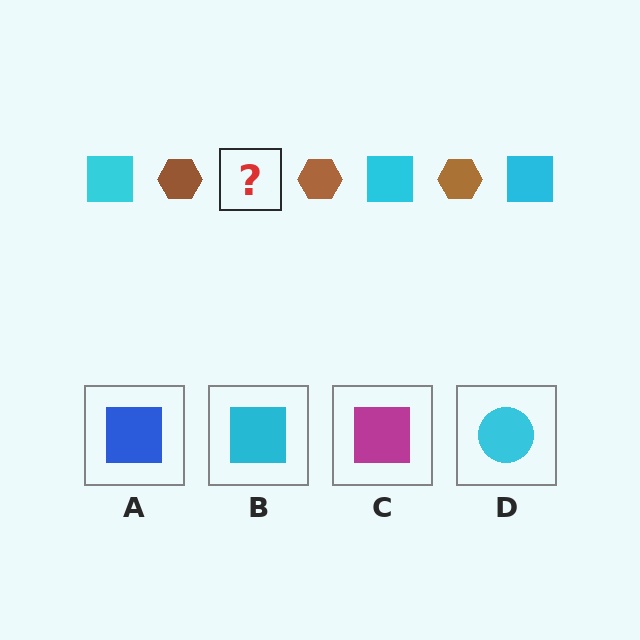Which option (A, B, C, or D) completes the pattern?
B.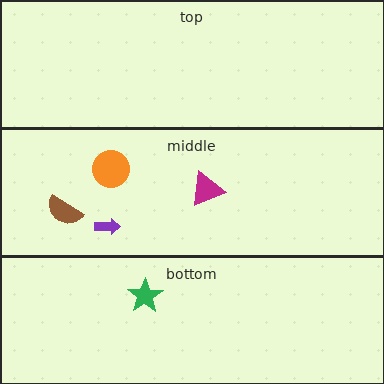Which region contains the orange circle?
The middle region.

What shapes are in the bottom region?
The green star.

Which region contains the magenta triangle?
The middle region.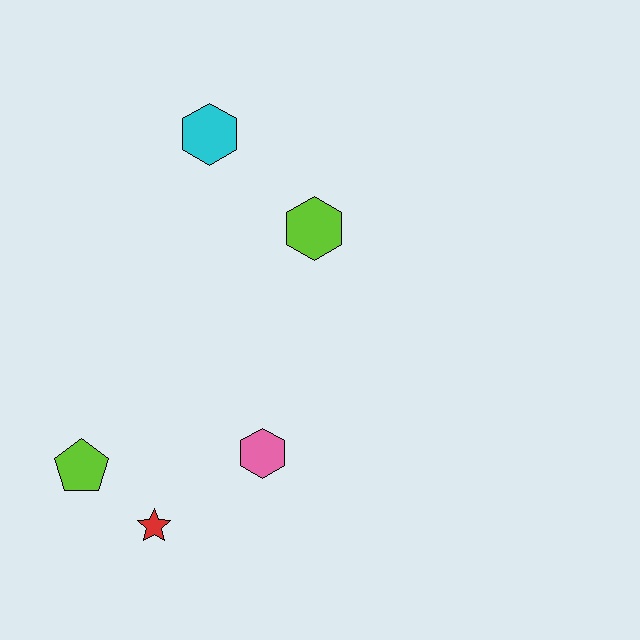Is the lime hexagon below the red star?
No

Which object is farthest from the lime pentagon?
The cyan hexagon is farthest from the lime pentagon.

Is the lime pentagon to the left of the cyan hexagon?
Yes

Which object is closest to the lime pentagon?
The red star is closest to the lime pentagon.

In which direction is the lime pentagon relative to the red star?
The lime pentagon is to the left of the red star.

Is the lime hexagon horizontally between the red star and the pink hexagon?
No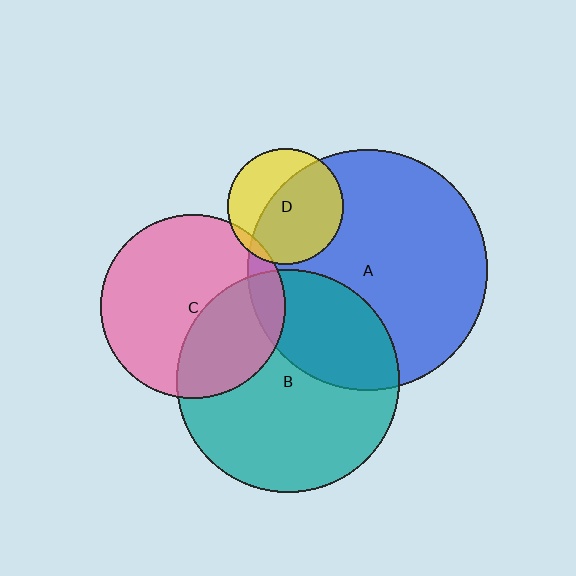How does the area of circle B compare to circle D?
Approximately 3.6 times.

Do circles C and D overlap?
Yes.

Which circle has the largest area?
Circle A (blue).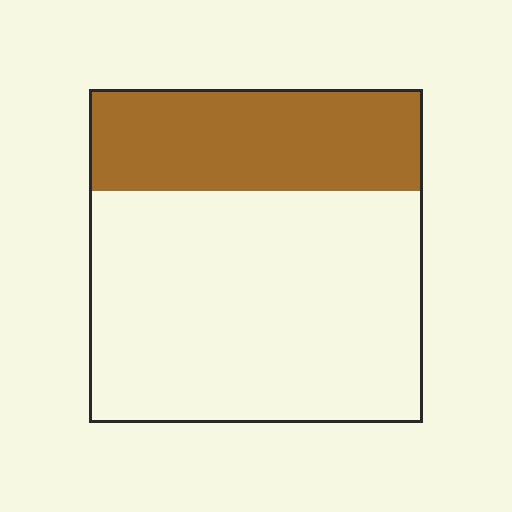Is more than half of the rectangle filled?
No.